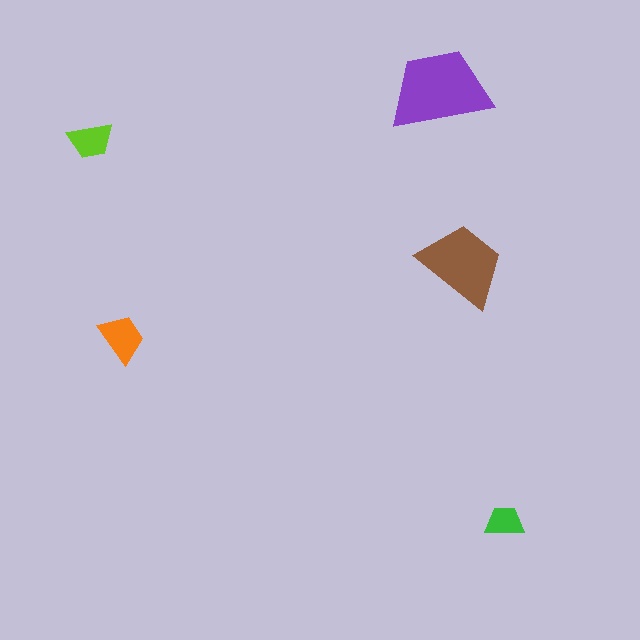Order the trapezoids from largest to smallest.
the purple one, the brown one, the orange one, the lime one, the green one.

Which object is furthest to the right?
The green trapezoid is rightmost.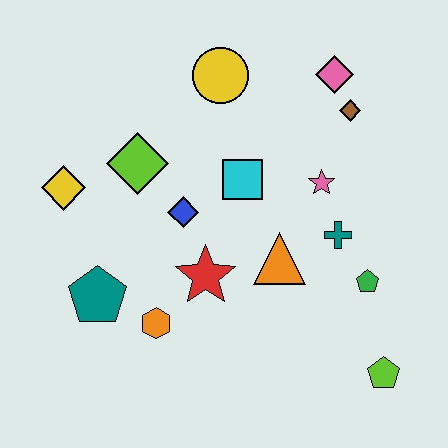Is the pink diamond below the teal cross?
No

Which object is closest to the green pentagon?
The teal cross is closest to the green pentagon.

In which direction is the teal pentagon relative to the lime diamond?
The teal pentagon is below the lime diamond.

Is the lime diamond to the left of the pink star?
Yes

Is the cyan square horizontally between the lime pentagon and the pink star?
No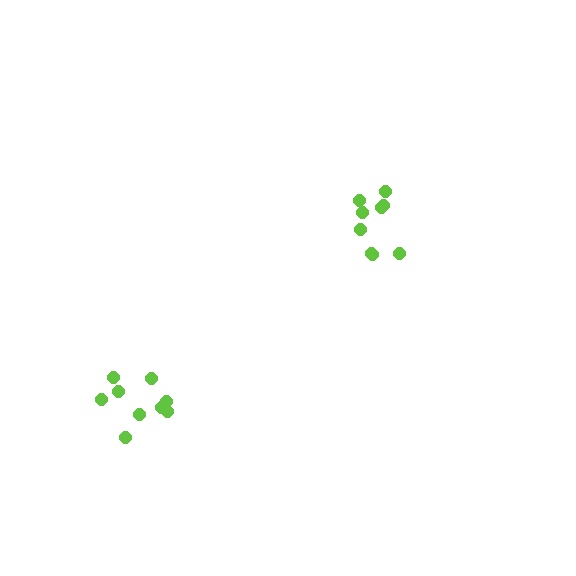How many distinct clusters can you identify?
There are 2 distinct clusters.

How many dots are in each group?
Group 1: 10 dots, Group 2: 9 dots (19 total).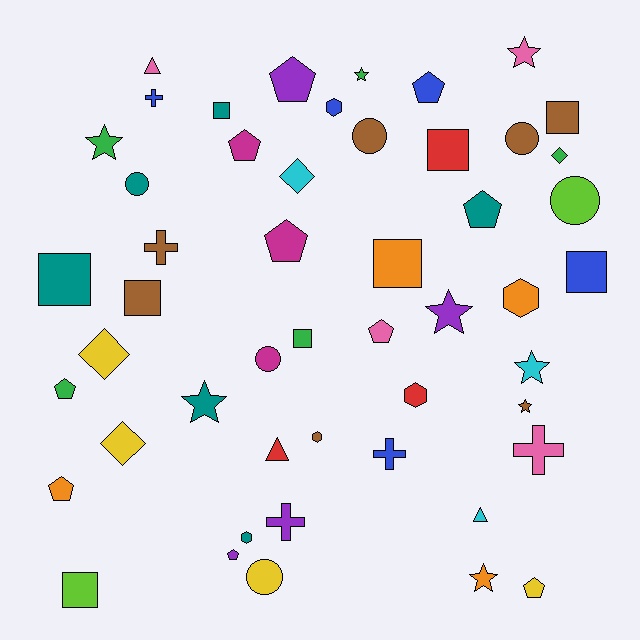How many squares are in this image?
There are 9 squares.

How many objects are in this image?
There are 50 objects.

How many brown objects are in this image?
There are 7 brown objects.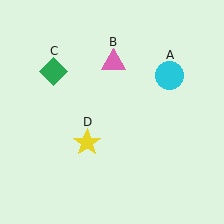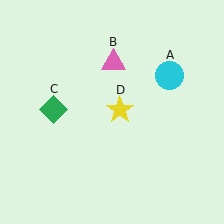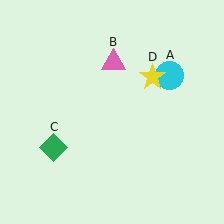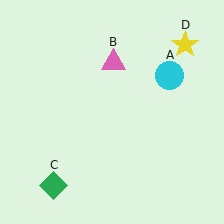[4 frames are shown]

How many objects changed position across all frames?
2 objects changed position: green diamond (object C), yellow star (object D).